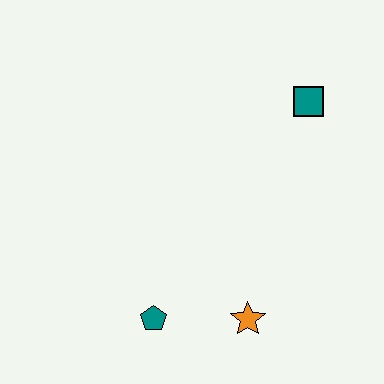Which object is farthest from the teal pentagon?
The teal square is farthest from the teal pentagon.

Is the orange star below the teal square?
Yes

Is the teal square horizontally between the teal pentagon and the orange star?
No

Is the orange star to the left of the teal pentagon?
No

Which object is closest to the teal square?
The orange star is closest to the teal square.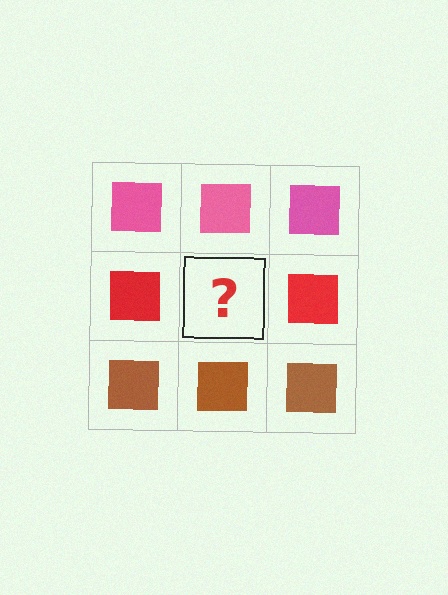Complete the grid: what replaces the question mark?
The question mark should be replaced with a red square.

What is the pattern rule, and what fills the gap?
The rule is that each row has a consistent color. The gap should be filled with a red square.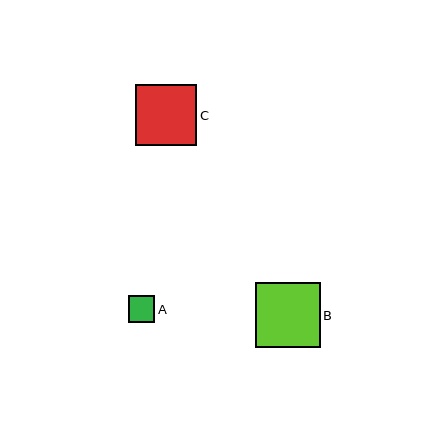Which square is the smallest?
Square A is the smallest with a size of approximately 26 pixels.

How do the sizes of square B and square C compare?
Square B and square C are approximately the same size.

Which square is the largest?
Square B is the largest with a size of approximately 65 pixels.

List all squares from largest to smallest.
From largest to smallest: B, C, A.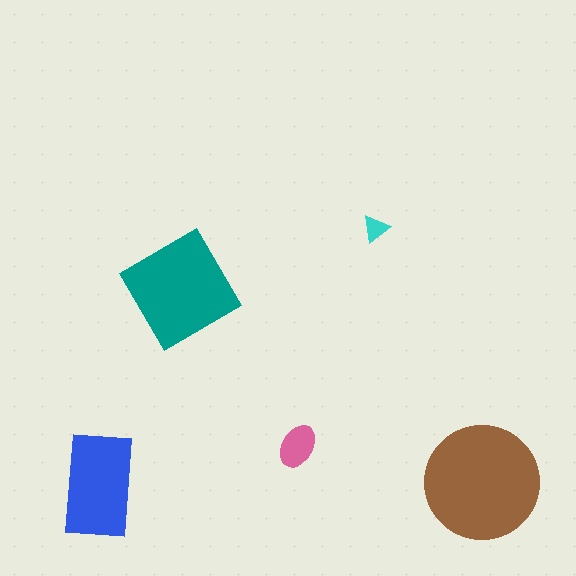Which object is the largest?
The brown circle.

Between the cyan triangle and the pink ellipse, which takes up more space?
The pink ellipse.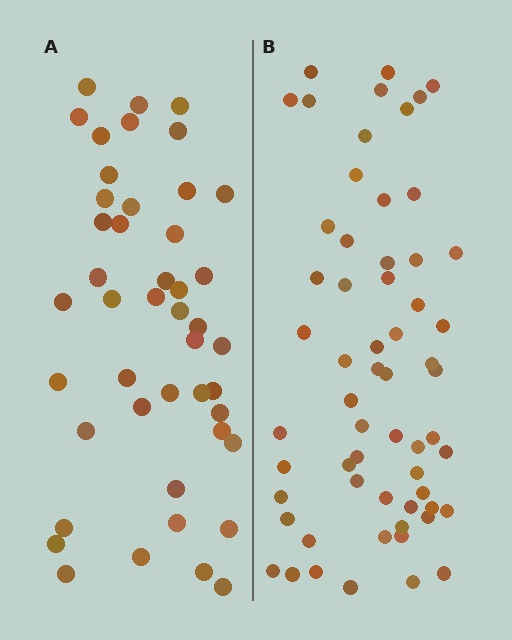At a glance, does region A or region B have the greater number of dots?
Region B (the right region) has more dots.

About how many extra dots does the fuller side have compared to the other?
Region B has approximately 15 more dots than region A.